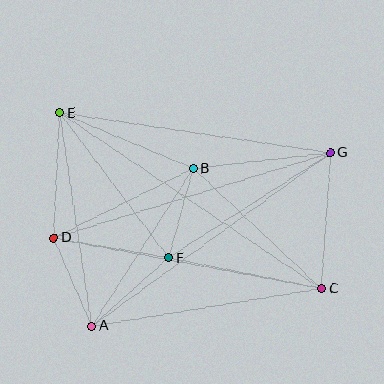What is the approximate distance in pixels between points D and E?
The distance between D and E is approximately 125 pixels.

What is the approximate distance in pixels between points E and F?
The distance between E and F is approximately 181 pixels.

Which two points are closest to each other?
Points B and F are closest to each other.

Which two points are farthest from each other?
Points C and E are farthest from each other.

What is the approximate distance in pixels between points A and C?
The distance between A and C is approximately 233 pixels.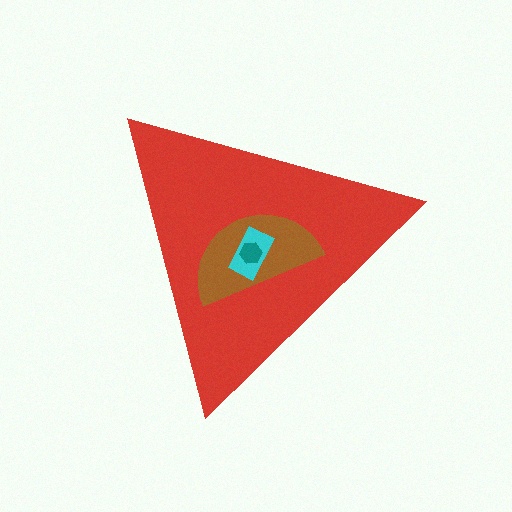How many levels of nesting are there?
4.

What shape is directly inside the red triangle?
The brown semicircle.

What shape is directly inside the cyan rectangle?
The teal hexagon.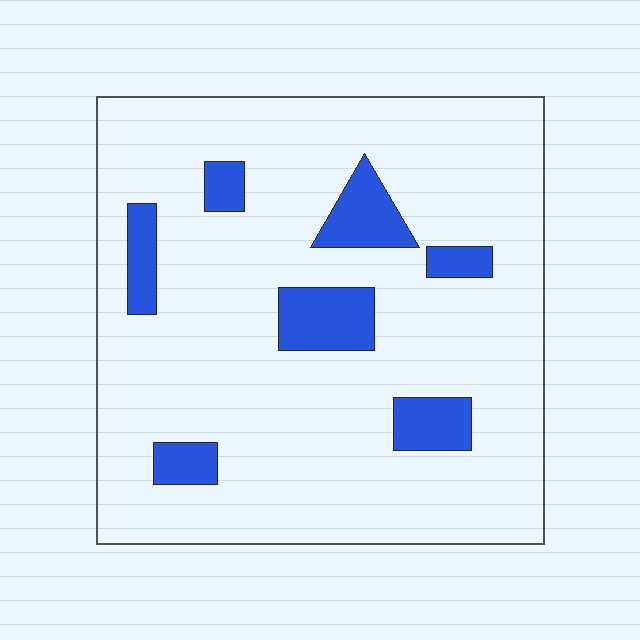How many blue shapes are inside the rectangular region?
7.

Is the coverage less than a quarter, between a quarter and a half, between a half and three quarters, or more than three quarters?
Less than a quarter.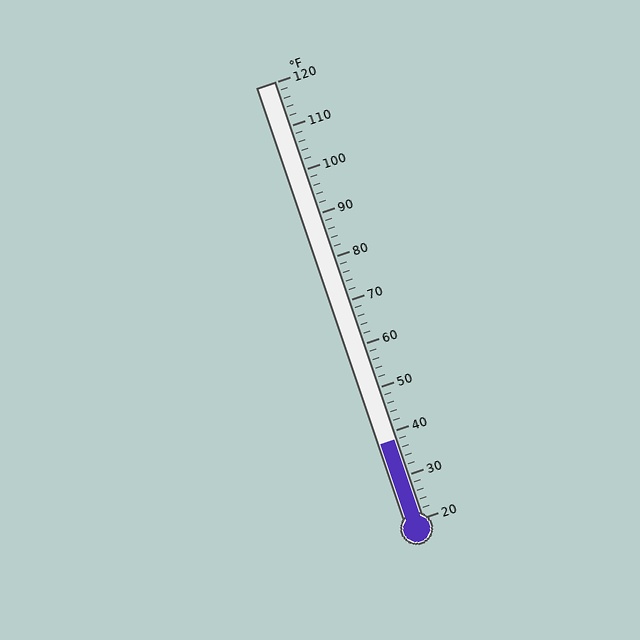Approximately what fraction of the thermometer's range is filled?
The thermometer is filled to approximately 20% of its range.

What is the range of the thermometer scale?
The thermometer scale ranges from 20°F to 120°F.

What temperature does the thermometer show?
The thermometer shows approximately 38°F.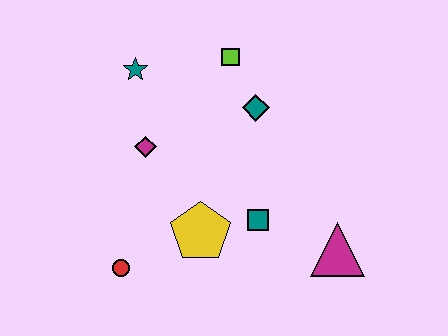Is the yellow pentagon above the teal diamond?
No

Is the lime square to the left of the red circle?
No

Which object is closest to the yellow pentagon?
The teal square is closest to the yellow pentagon.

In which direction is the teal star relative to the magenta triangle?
The teal star is to the left of the magenta triangle.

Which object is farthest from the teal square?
The teal star is farthest from the teal square.